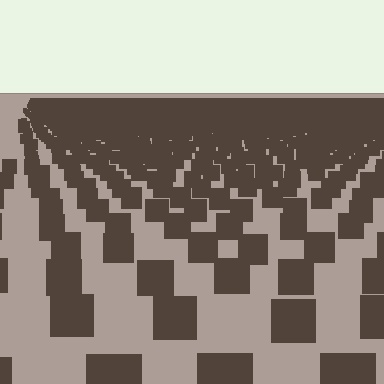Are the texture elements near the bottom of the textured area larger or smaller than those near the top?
Larger. Near the bottom, elements are closer to the viewer and appear at a bigger on-screen size.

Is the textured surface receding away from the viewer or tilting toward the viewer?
The surface is receding away from the viewer. Texture elements get smaller and denser toward the top.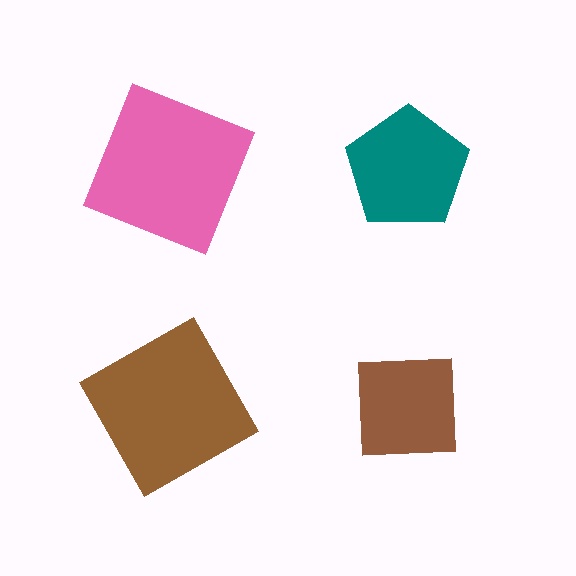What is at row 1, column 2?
A teal pentagon.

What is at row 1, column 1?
A pink square.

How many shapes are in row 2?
2 shapes.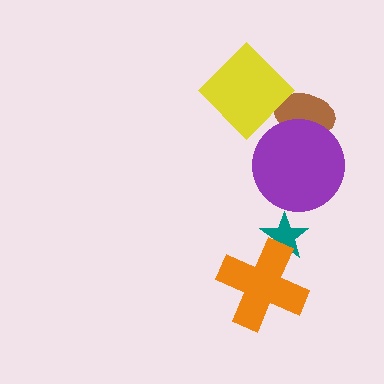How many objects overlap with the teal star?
1 object overlaps with the teal star.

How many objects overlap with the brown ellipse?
2 objects overlap with the brown ellipse.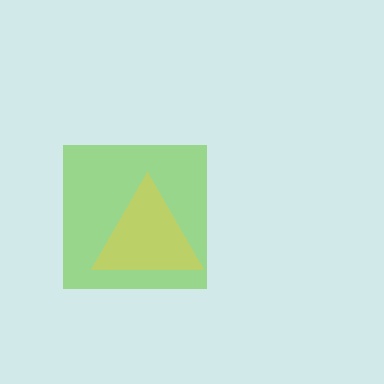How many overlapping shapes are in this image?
There are 2 overlapping shapes in the image.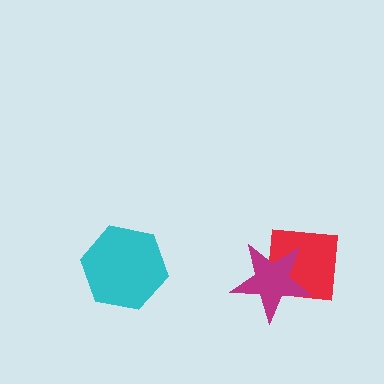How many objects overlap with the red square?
1 object overlaps with the red square.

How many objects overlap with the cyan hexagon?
0 objects overlap with the cyan hexagon.